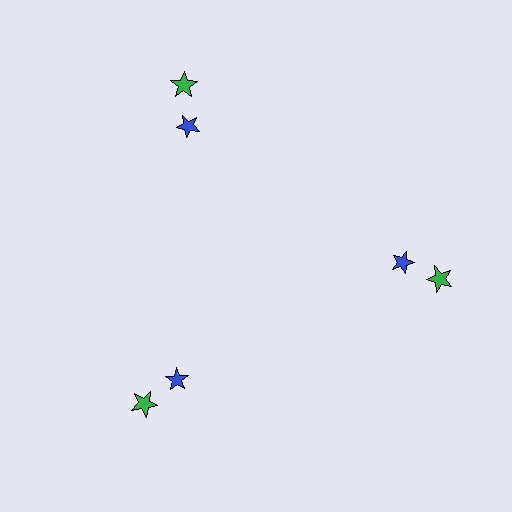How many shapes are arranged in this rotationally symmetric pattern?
There are 6 shapes, arranged in 3 groups of 2.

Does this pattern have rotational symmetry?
Yes, this pattern has 3-fold rotational symmetry. It looks the same after rotating 120 degrees around the center.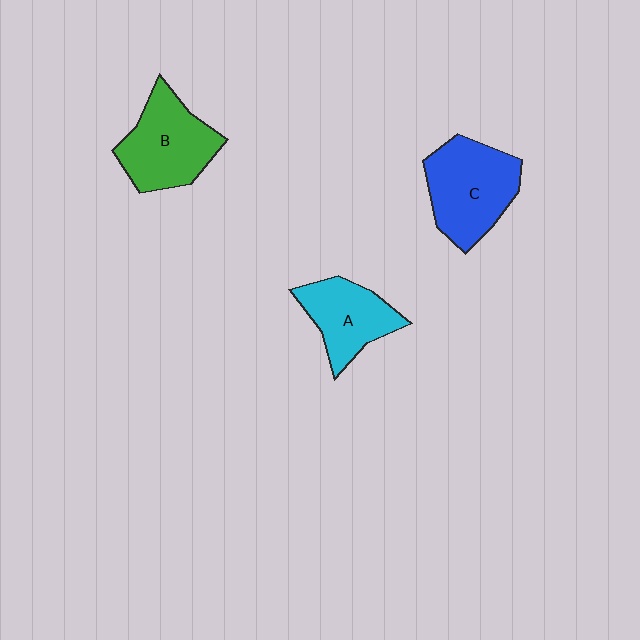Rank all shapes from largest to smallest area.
From largest to smallest: C (blue), B (green), A (cyan).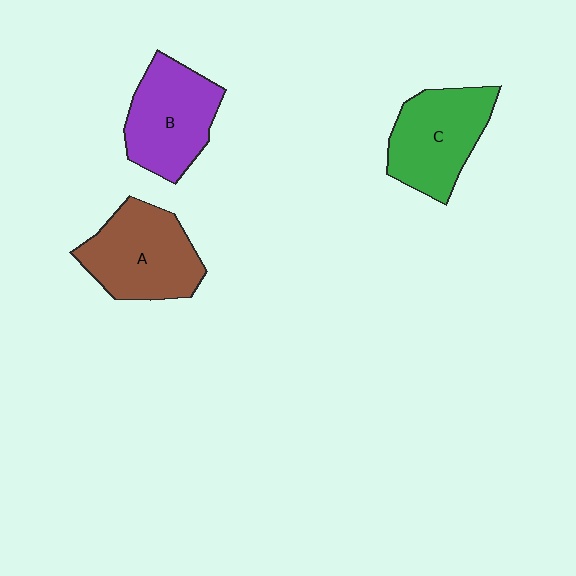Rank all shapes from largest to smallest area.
From largest to smallest: A (brown), C (green), B (purple).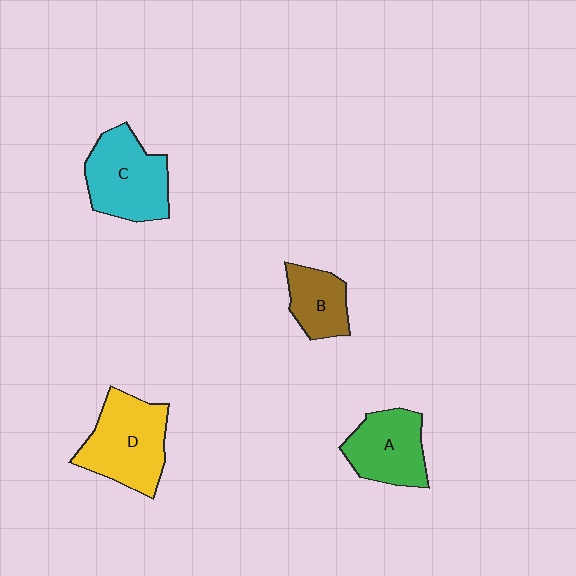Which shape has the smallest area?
Shape B (brown).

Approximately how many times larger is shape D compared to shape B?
Approximately 1.8 times.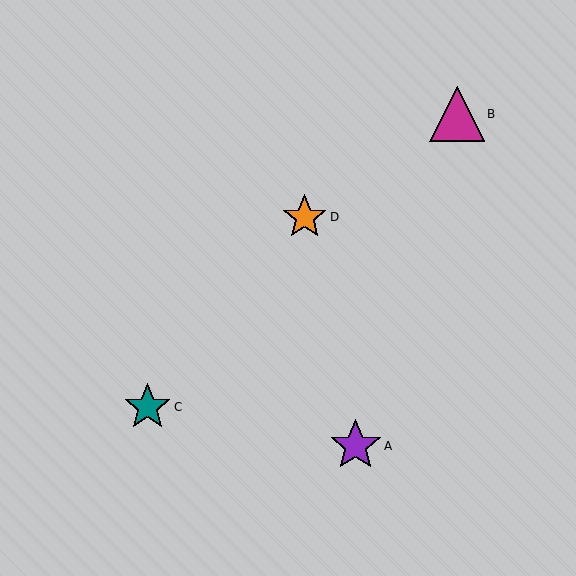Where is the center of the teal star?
The center of the teal star is at (148, 407).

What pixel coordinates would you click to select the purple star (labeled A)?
Click at (356, 446) to select the purple star A.